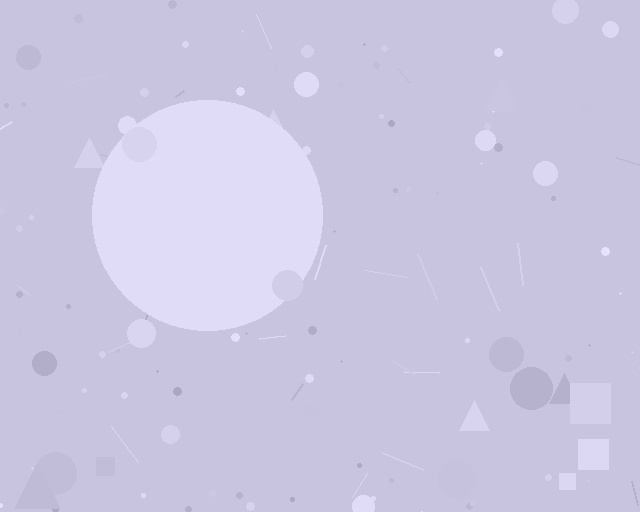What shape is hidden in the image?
A circle is hidden in the image.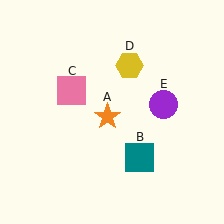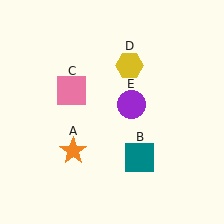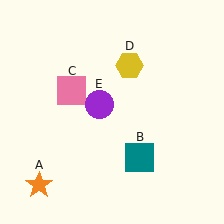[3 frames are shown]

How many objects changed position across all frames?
2 objects changed position: orange star (object A), purple circle (object E).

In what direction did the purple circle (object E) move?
The purple circle (object E) moved left.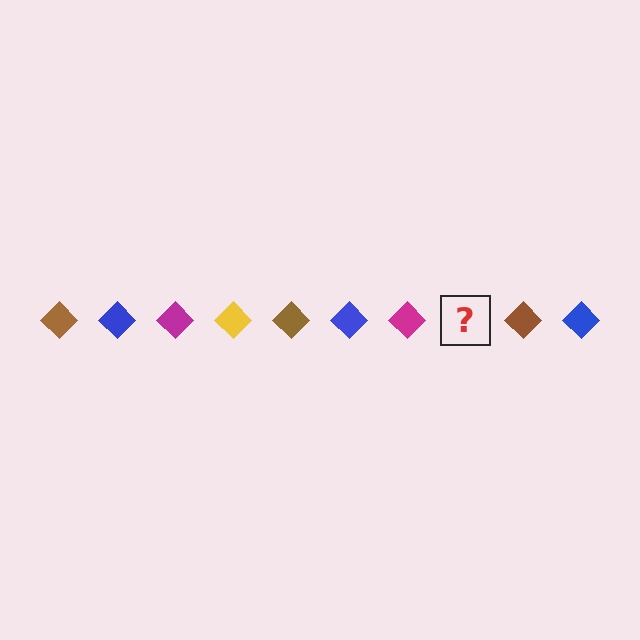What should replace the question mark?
The question mark should be replaced with a yellow diamond.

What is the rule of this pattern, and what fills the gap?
The rule is that the pattern cycles through brown, blue, magenta, yellow diamonds. The gap should be filled with a yellow diamond.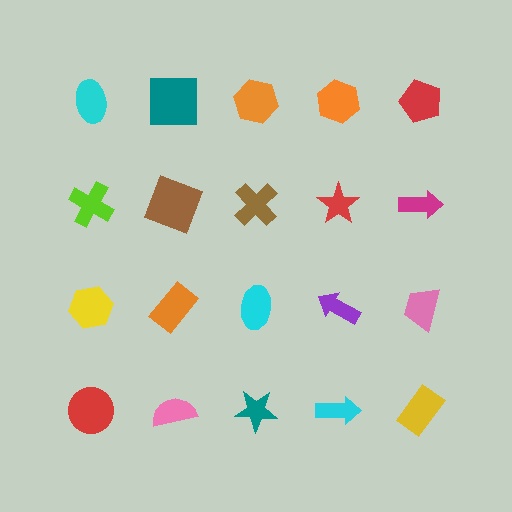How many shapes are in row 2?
5 shapes.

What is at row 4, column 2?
A pink semicircle.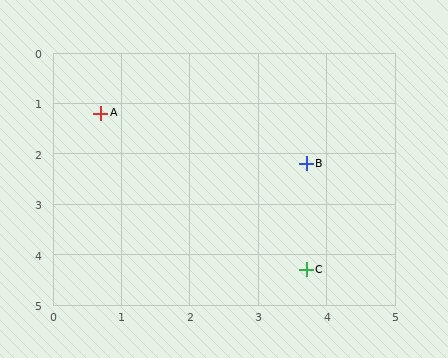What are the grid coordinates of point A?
Point A is at approximately (0.7, 1.2).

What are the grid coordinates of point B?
Point B is at approximately (3.7, 2.2).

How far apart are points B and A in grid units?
Points B and A are about 3.2 grid units apart.